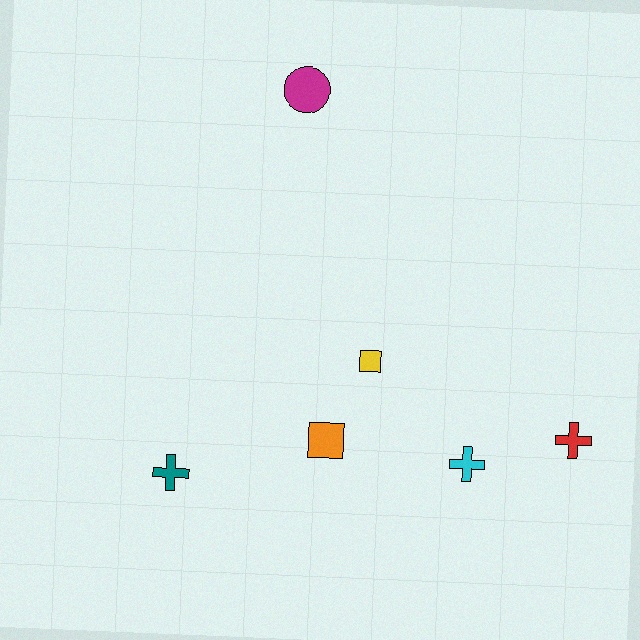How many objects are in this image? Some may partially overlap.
There are 6 objects.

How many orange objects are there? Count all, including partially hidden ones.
There is 1 orange object.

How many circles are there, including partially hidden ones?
There is 1 circle.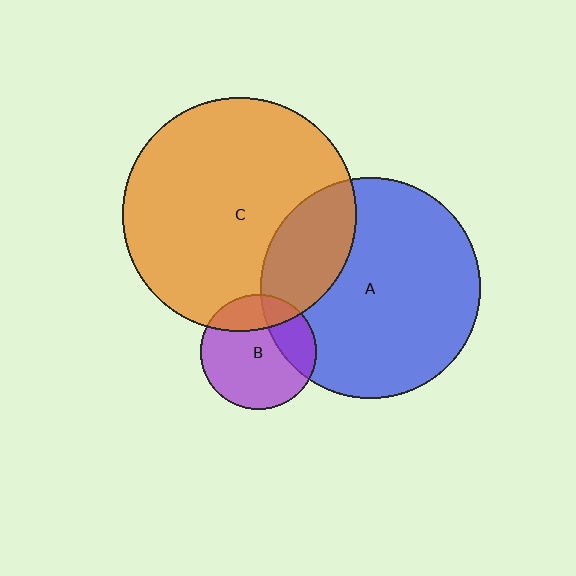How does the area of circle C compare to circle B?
Approximately 4.1 times.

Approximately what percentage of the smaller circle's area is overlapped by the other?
Approximately 25%.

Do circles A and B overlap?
Yes.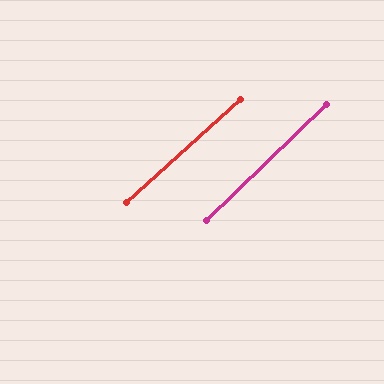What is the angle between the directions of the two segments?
Approximately 1 degree.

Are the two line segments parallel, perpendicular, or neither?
Parallel — their directions differ by only 1.5°.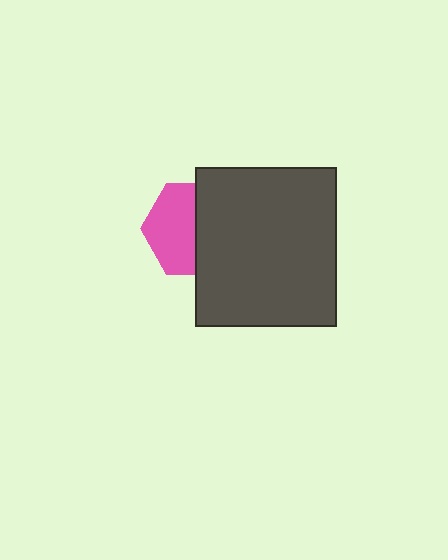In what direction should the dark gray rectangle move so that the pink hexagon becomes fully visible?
The dark gray rectangle should move right. That is the shortest direction to clear the overlap and leave the pink hexagon fully visible.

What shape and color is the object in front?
The object in front is a dark gray rectangle.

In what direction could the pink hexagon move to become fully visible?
The pink hexagon could move left. That would shift it out from behind the dark gray rectangle entirely.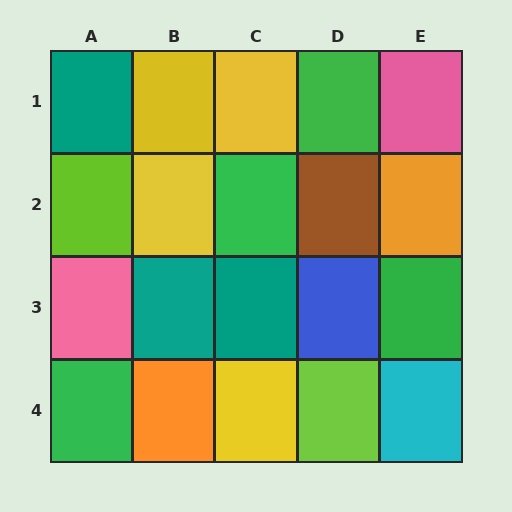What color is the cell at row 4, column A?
Green.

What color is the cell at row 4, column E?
Cyan.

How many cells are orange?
2 cells are orange.